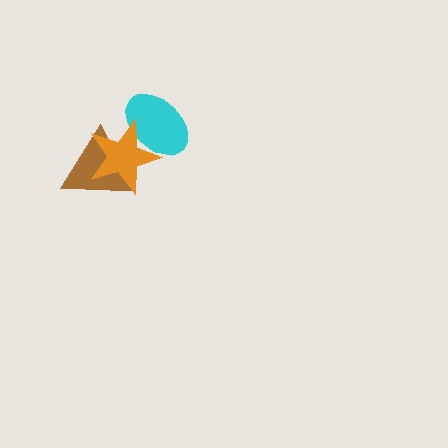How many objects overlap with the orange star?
2 objects overlap with the orange star.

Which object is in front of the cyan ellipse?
The orange star is in front of the cyan ellipse.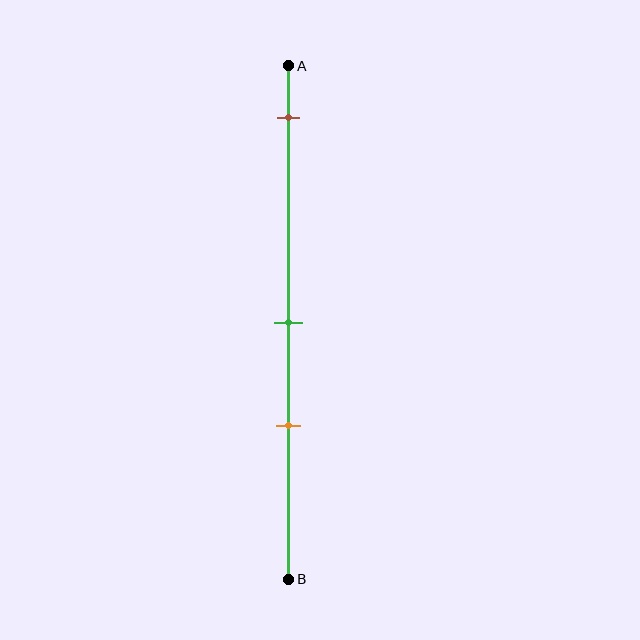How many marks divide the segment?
There are 3 marks dividing the segment.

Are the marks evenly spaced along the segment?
No, the marks are not evenly spaced.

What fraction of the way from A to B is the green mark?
The green mark is approximately 50% (0.5) of the way from A to B.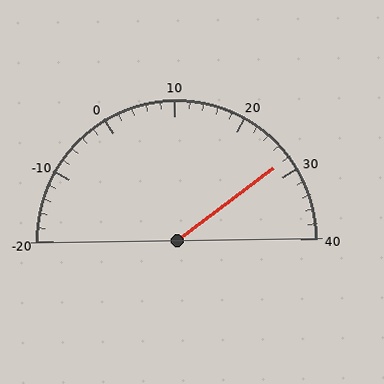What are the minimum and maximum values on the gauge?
The gauge ranges from -20 to 40.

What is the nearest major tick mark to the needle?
The nearest major tick mark is 30.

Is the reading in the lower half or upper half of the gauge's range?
The reading is in the upper half of the range (-20 to 40).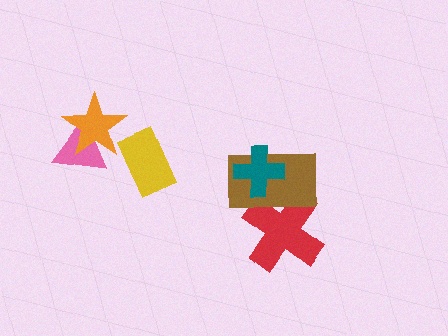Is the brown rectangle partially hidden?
Yes, it is partially covered by another shape.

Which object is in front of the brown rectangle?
The teal cross is in front of the brown rectangle.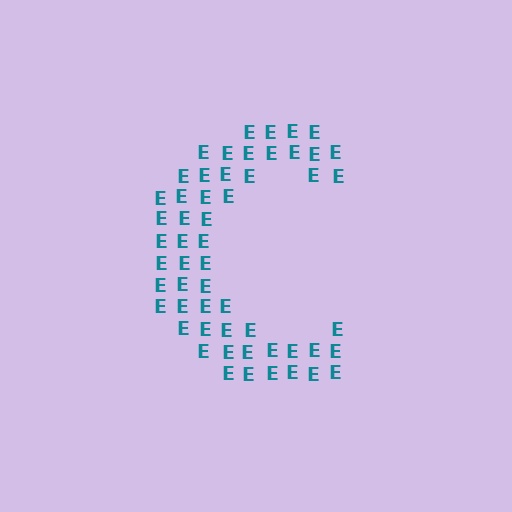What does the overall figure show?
The overall figure shows the letter C.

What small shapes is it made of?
It is made of small letter E's.